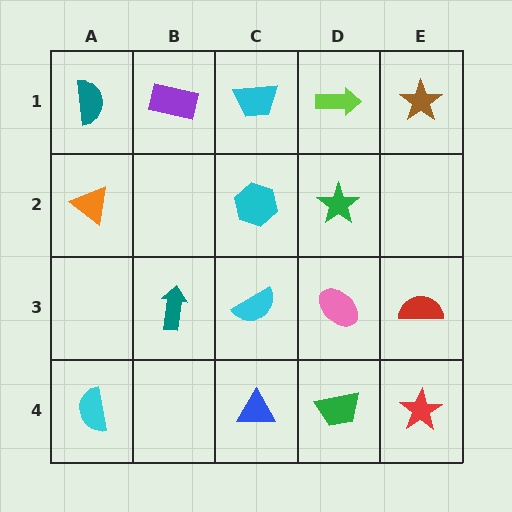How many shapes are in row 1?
5 shapes.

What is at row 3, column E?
A red semicircle.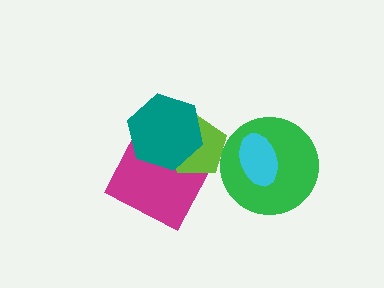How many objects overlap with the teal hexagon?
2 objects overlap with the teal hexagon.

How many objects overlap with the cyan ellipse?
1 object overlaps with the cyan ellipse.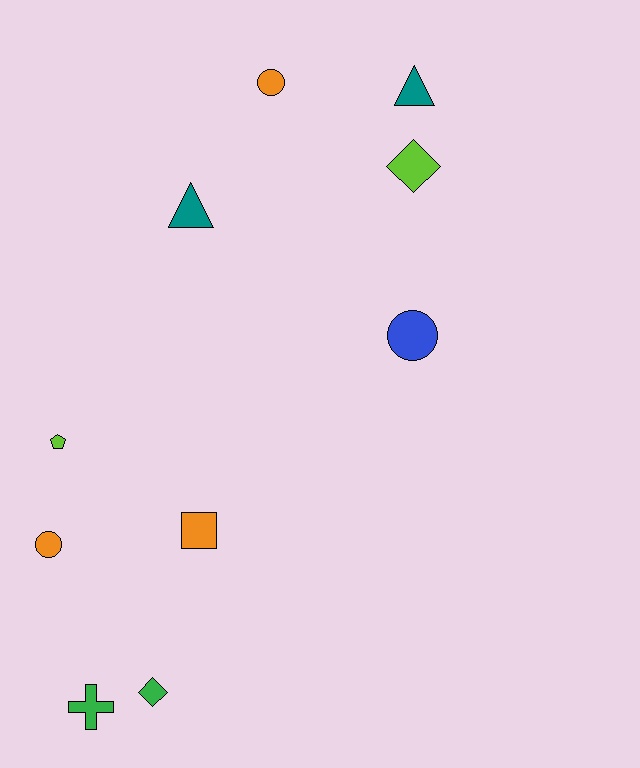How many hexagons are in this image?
There are no hexagons.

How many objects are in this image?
There are 10 objects.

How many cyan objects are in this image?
There are no cyan objects.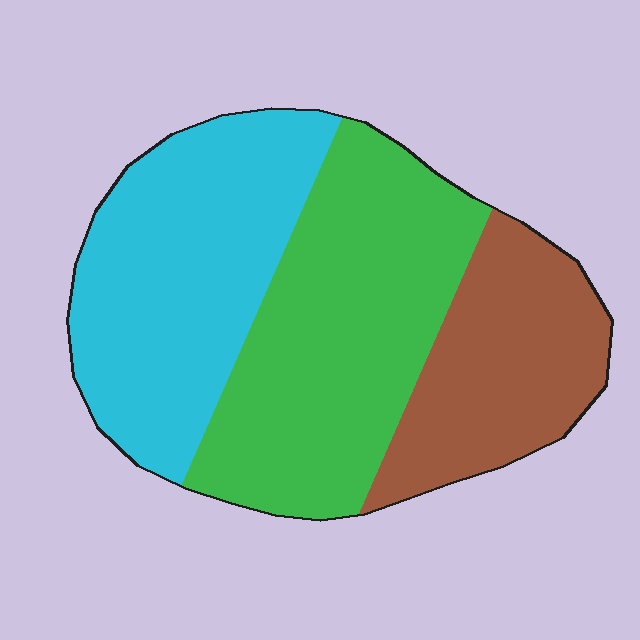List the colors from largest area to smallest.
From largest to smallest: green, cyan, brown.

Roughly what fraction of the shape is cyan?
Cyan covers about 35% of the shape.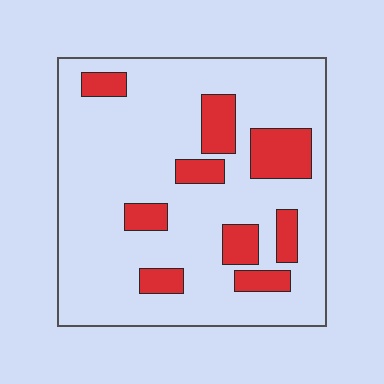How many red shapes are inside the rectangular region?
9.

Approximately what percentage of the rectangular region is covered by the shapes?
Approximately 20%.